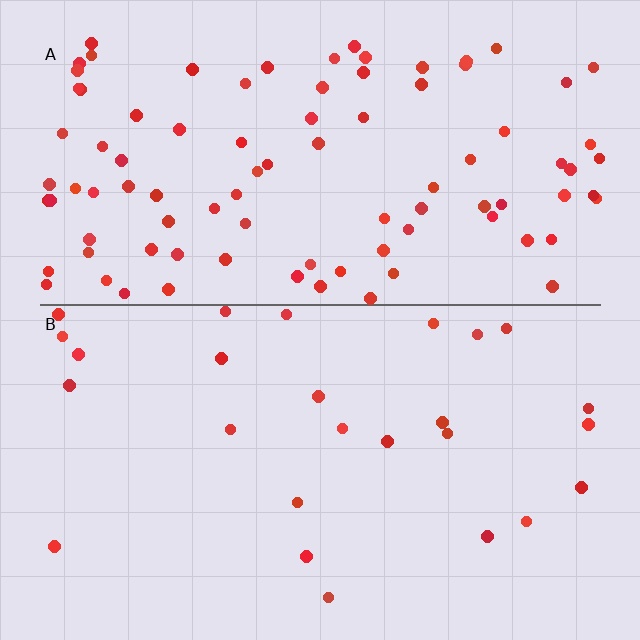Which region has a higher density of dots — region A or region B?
A (the top).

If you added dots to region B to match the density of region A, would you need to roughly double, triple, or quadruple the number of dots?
Approximately quadruple.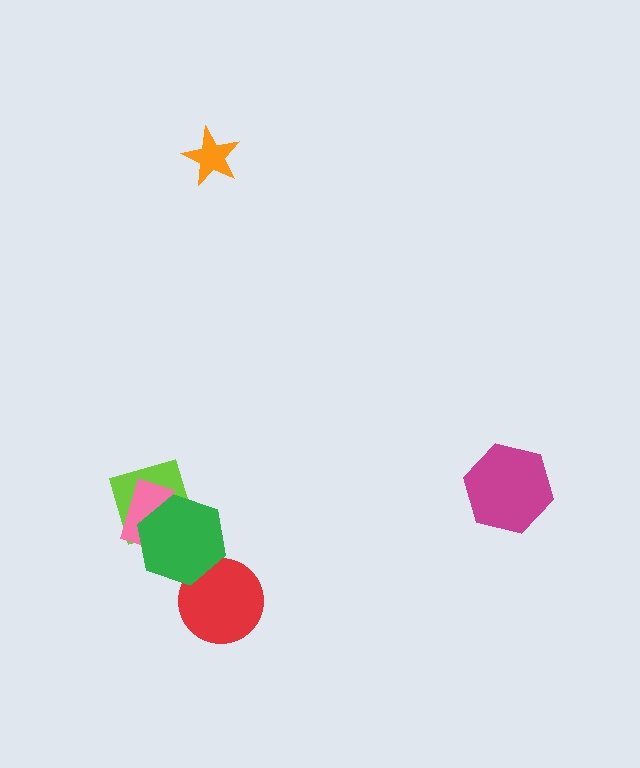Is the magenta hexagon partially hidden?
No, no other shape covers it.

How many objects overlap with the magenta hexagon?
0 objects overlap with the magenta hexagon.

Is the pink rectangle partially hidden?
Yes, it is partially covered by another shape.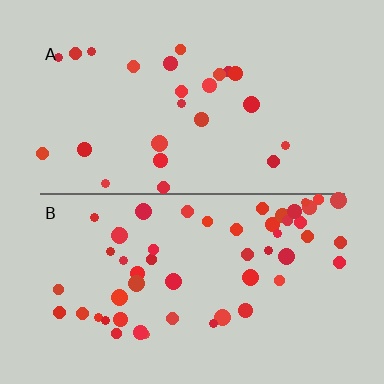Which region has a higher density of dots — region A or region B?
B (the bottom).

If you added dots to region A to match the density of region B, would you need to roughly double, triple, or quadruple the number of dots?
Approximately double.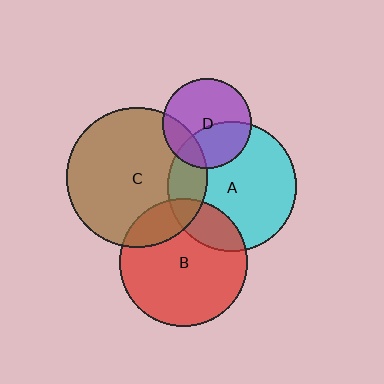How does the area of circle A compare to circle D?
Approximately 2.1 times.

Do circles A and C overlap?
Yes.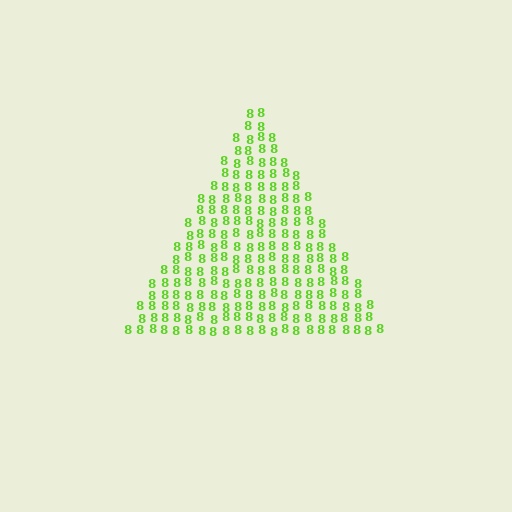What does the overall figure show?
The overall figure shows a triangle.